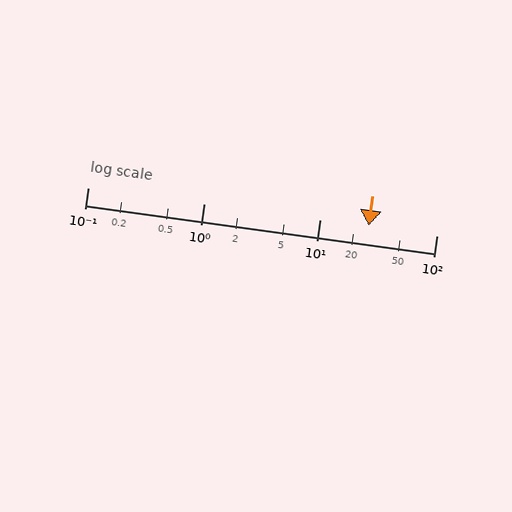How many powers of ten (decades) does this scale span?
The scale spans 3 decades, from 0.1 to 100.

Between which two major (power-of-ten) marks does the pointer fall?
The pointer is between 10 and 100.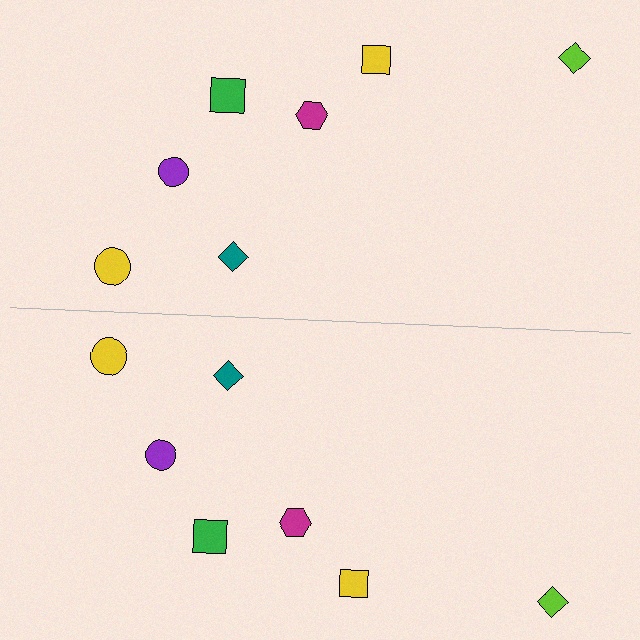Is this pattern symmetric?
Yes, this pattern has bilateral (reflection) symmetry.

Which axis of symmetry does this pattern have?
The pattern has a horizontal axis of symmetry running through the center of the image.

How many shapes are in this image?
There are 14 shapes in this image.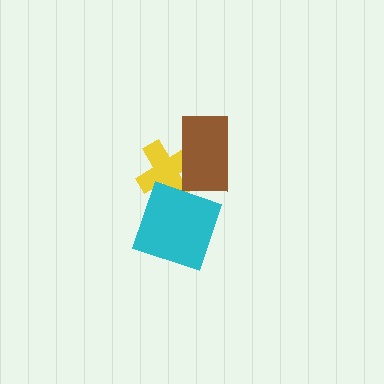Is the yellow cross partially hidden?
Yes, it is partially covered by another shape.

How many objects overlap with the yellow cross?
2 objects overlap with the yellow cross.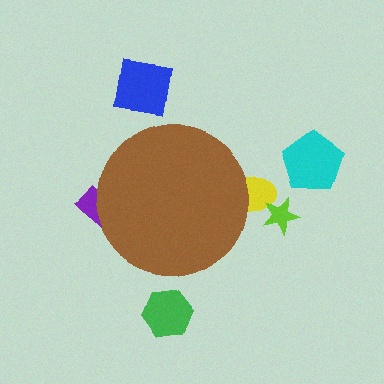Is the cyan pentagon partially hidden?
No, the cyan pentagon is fully visible.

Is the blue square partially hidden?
No, the blue square is fully visible.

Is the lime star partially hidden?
No, the lime star is fully visible.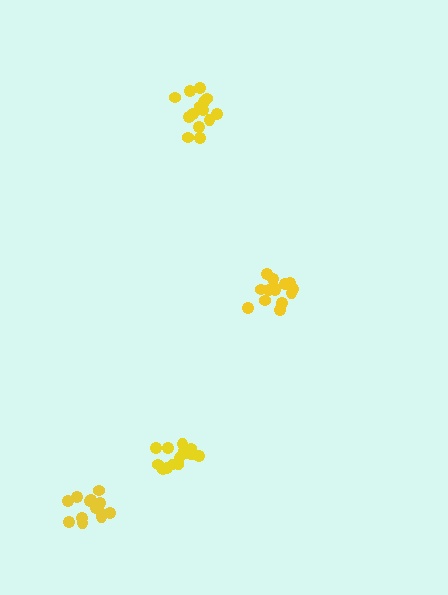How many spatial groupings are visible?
There are 4 spatial groupings.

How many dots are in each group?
Group 1: 15 dots, Group 2: 14 dots, Group 3: 14 dots, Group 4: 14 dots (57 total).